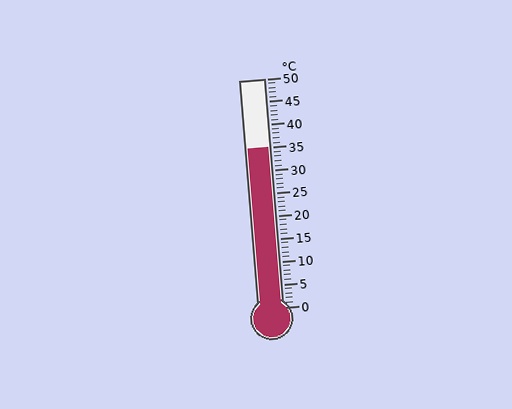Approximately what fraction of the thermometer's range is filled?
The thermometer is filled to approximately 70% of its range.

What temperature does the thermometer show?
The thermometer shows approximately 35°C.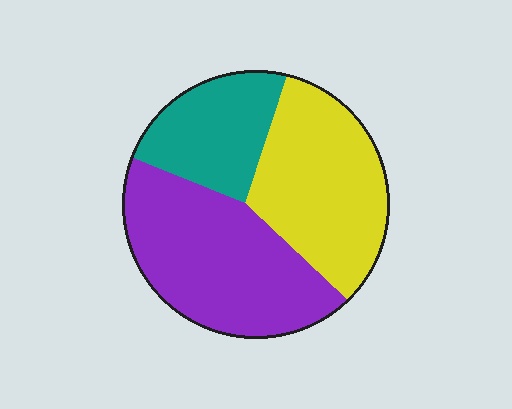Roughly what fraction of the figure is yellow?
Yellow covers roughly 35% of the figure.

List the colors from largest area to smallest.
From largest to smallest: purple, yellow, teal.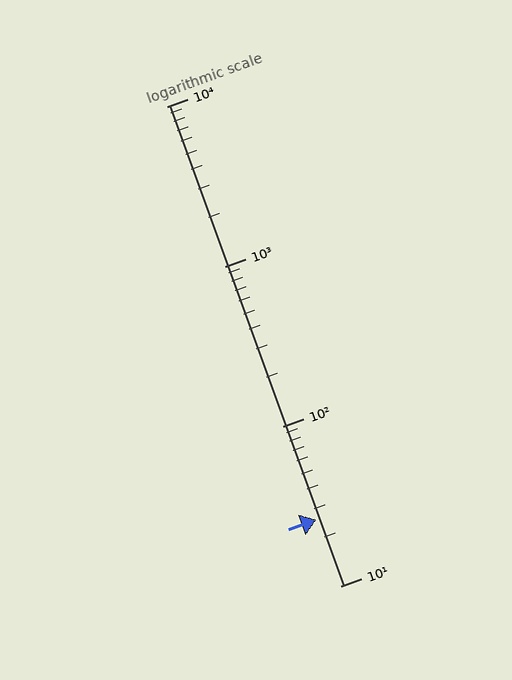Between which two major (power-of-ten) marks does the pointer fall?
The pointer is between 10 and 100.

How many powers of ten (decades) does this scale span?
The scale spans 3 decades, from 10 to 10000.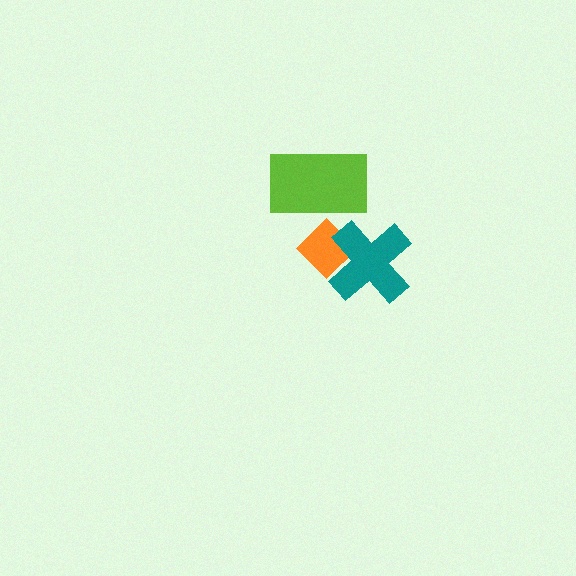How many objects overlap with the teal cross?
1 object overlaps with the teal cross.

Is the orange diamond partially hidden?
Yes, it is partially covered by another shape.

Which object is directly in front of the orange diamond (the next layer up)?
The lime rectangle is directly in front of the orange diamond.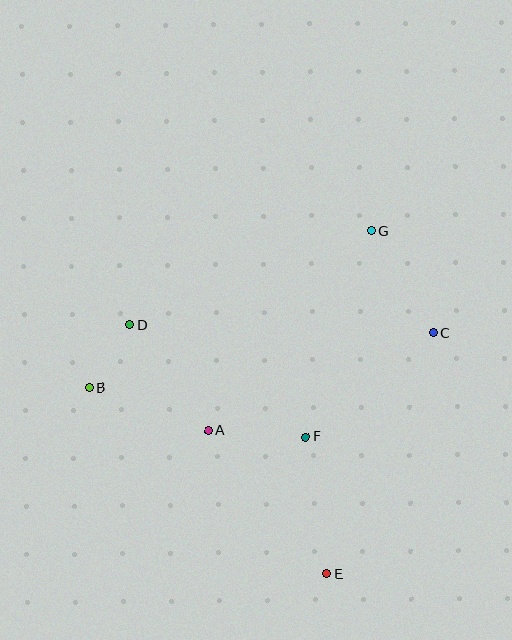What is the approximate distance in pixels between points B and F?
The distance between B and F is approximately 222 pixels.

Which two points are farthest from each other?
Points B and C are farthest from each other.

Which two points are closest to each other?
Points B and D are closest to each other.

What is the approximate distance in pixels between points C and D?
The distance between C and D is approximately 304 pixels.